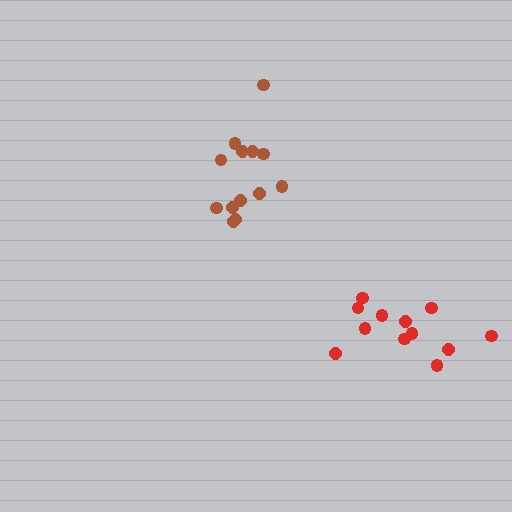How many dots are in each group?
Group 1: 12 dots, Group 2: 13 dots (25 total).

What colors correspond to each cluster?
The clusters are colored: red, brown.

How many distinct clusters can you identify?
There are 2 distinct clusters.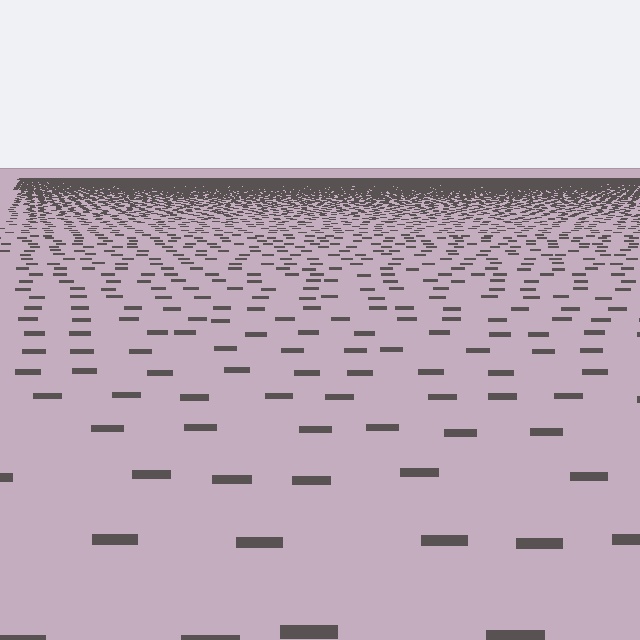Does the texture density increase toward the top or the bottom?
Density increases toward the top.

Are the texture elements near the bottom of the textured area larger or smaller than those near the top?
Larger. Near the bottom, elements are closer to the viewer and appear at a bigger on-screen size.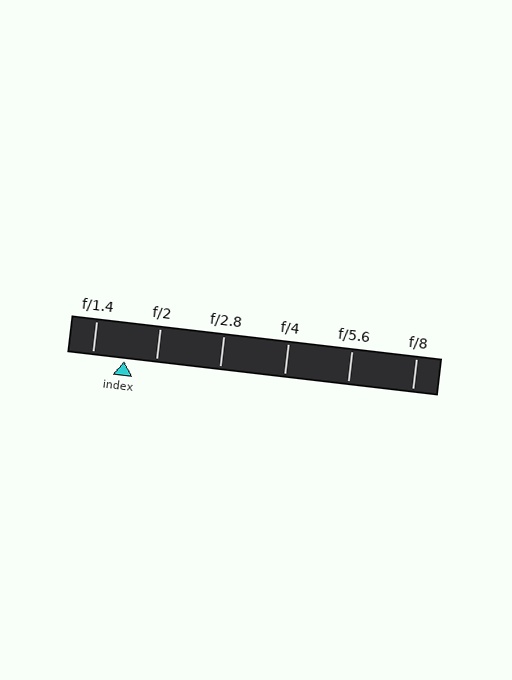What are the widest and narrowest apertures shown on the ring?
The widest aperture shown is f/1.4 and the narrowest is f/8.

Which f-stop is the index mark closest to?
The index mark is closest to f/1.4.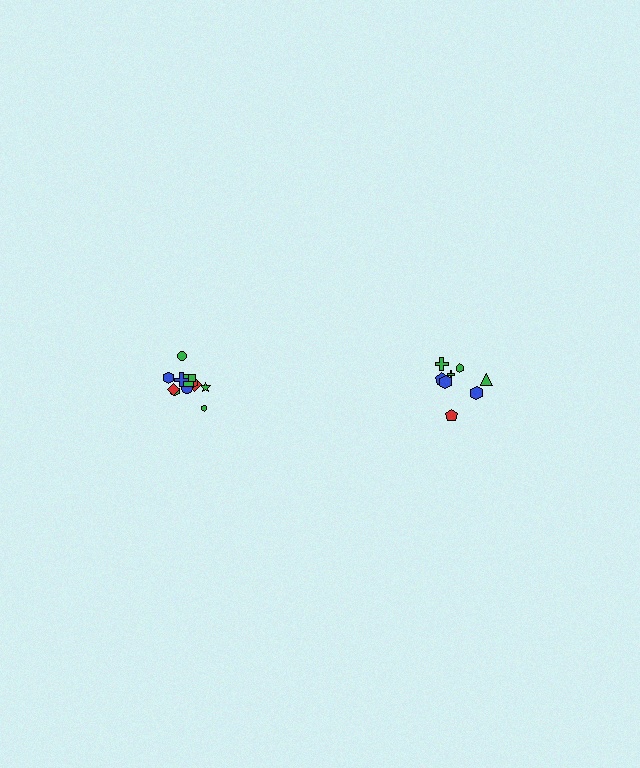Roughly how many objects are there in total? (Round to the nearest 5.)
Roughly 20 objects in total.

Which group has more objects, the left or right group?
The left group.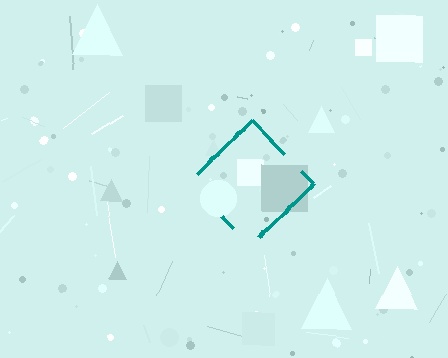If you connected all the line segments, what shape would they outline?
They would outline a diamond.